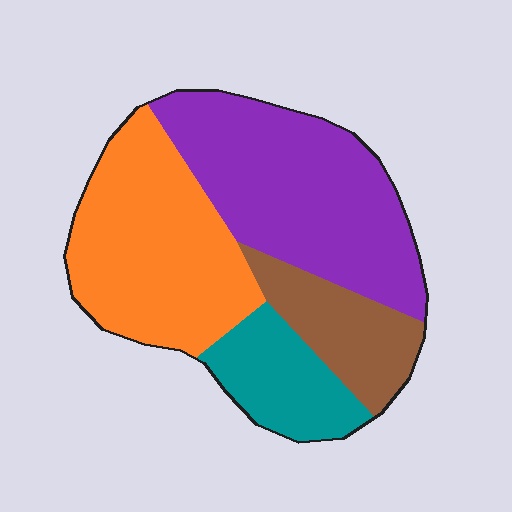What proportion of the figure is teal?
Teal takes up about one eighth (1/8) of the figure.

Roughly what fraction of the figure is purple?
Purple covers about 35% of the figure.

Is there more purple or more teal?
Purple.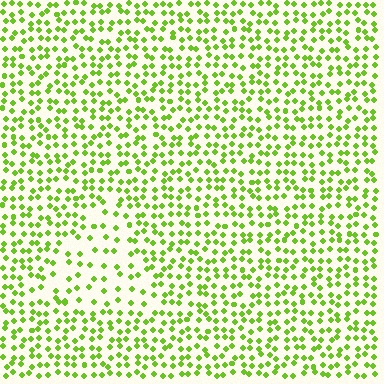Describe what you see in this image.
The image contains small lime elements arranged at two different densities. A triangle-shaped region is visible where the elements are less densely packed than the surrounding area.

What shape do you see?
I see a triangle.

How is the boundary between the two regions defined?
The boundary is defined by a change in element density (approximately 1.9x ratio). All elements are the same color, size, and shape.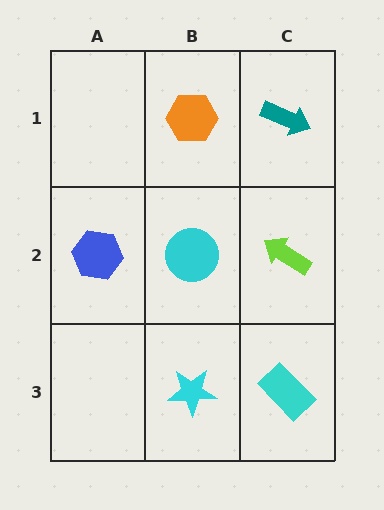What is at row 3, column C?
A cyan rectangle.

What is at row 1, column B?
An orange hexagon.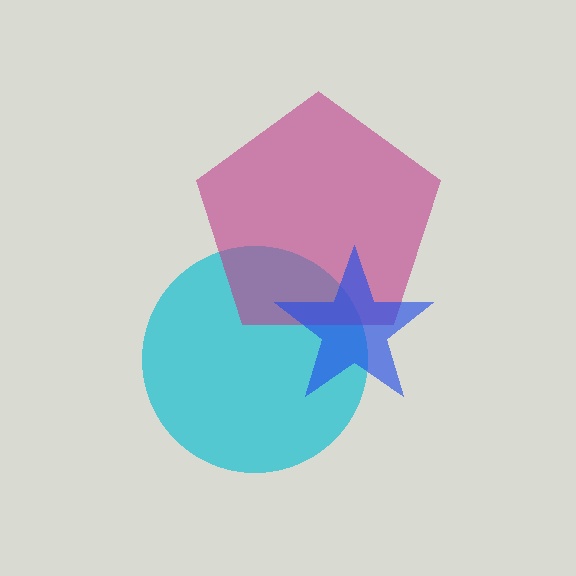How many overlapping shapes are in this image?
There are 3 overlapping shapes in the image.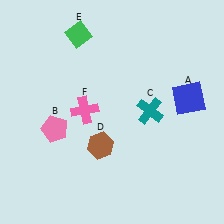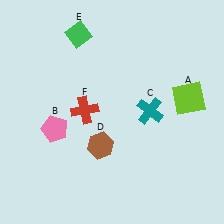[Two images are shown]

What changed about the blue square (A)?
In Image 1, A is blue. In Image 2, it changed to lime.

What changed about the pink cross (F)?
In Image 1, F is pink. In Image 2, it changed to red.